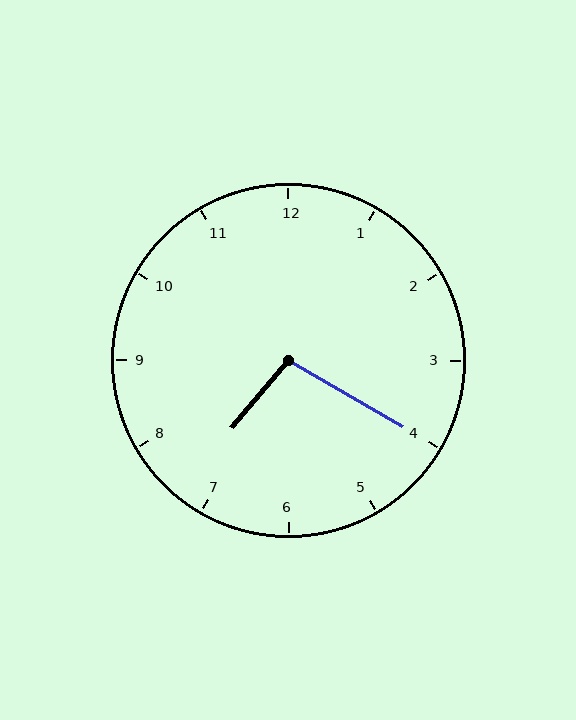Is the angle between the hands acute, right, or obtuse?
It is obtuse.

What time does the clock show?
7:20.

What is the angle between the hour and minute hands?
Approximately 100 degrees.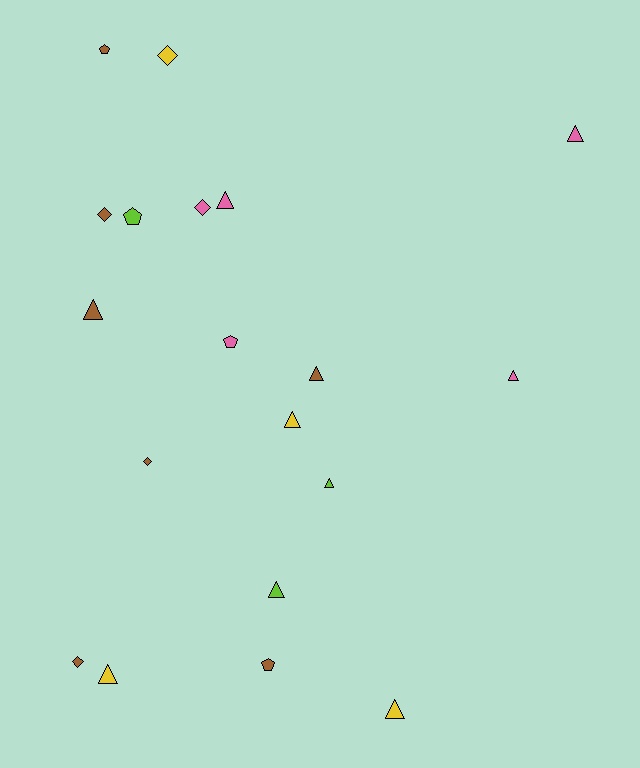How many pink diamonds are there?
There is 1 pink diamond.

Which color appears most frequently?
Brown, with 7 objects.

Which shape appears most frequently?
Triangle, with 10 objects.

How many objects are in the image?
There are 19 objects.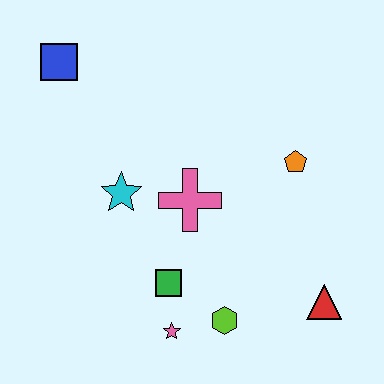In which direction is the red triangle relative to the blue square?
The red triangle is to the right of the blue square.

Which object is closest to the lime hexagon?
The pink star is closest to the lime hexagon.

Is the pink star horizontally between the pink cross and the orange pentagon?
No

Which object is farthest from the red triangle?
The blue square is farthest from the red triangle.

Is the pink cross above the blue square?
No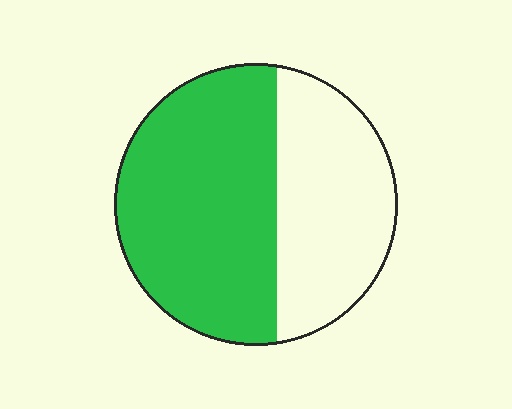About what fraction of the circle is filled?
About three fifths (3/5).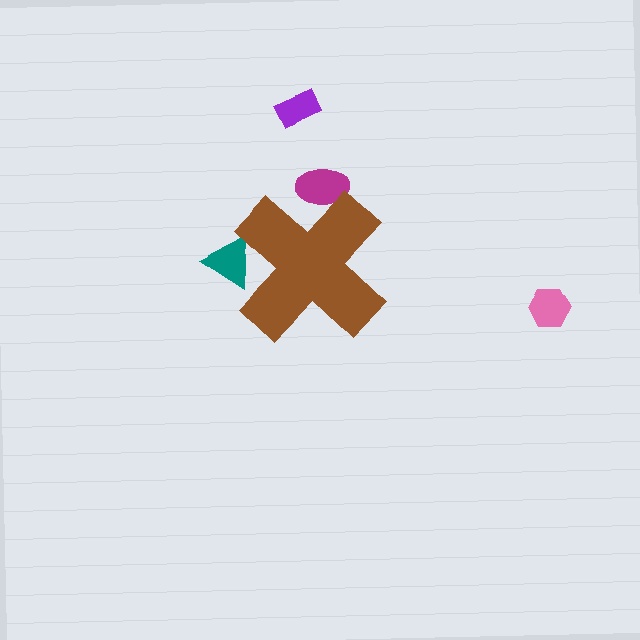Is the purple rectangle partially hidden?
No, the purple rectangle is fully visible.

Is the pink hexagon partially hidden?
No, the pink hexagon is fully visible.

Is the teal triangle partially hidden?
Yes, the teal triangle is partially hidden behind the brown cross.